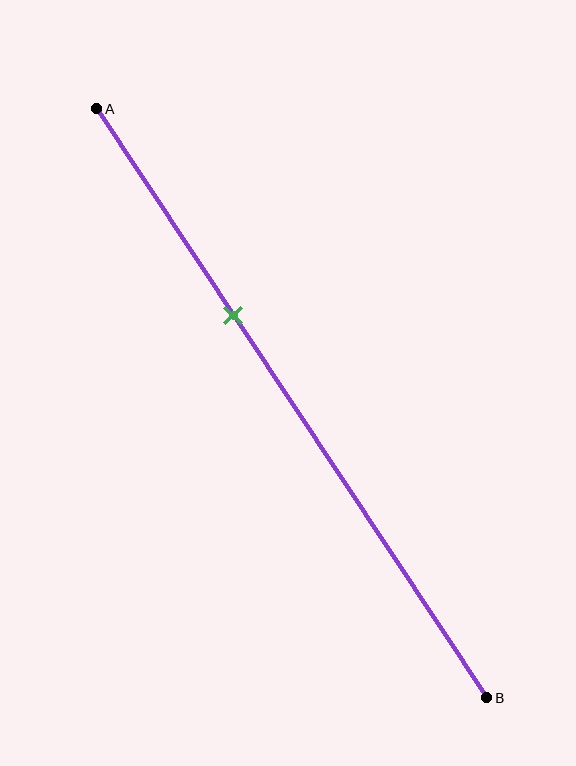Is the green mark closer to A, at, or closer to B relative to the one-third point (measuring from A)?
The green mark is approximately at the one-third point of segment AB.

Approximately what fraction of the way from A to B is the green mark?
The green mark is approximately 35% of the way from A to B.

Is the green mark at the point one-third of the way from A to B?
Yes, the mark is approximately at the one-third point.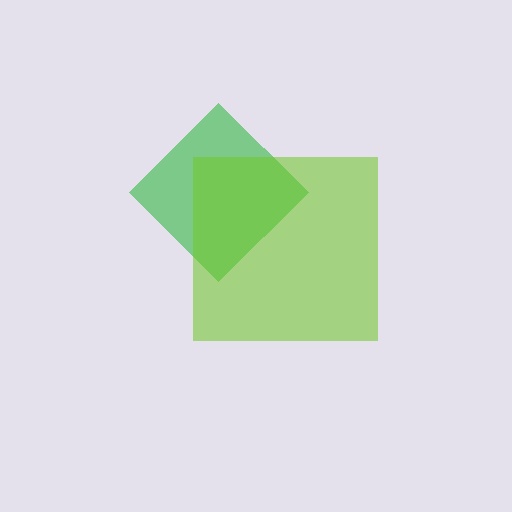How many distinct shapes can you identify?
There are 2 distinct shapes: a green diamond, a lime square.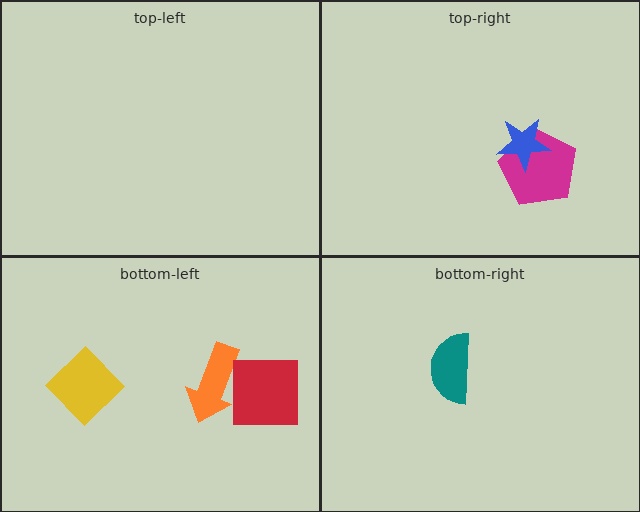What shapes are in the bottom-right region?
The teal semicircle.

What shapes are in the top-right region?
The magenta pentagon, the blue star.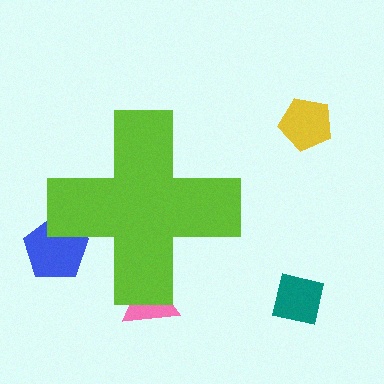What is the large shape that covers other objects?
A lime cross.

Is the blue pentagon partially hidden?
Yes, the blue pentagon is partially hidden behind the lime cross.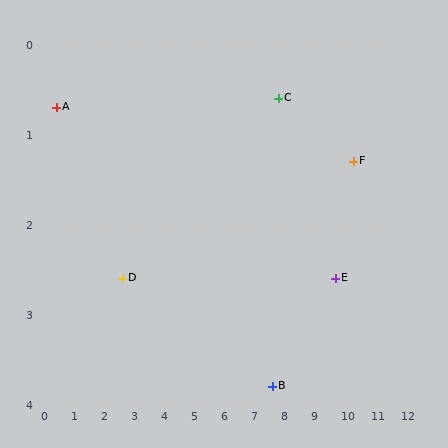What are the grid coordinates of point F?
Point F is at approximately (10.3, 1.3).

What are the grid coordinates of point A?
Point A is at approximately (0.4, 0.7).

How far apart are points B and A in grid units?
Points B and A are about 7.8 grid units apart.